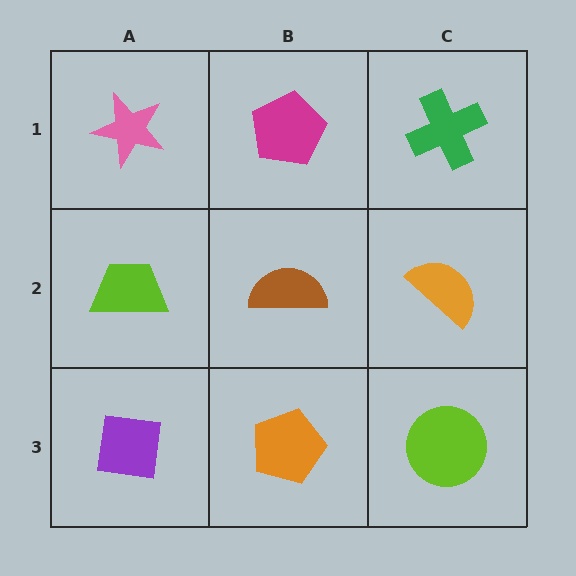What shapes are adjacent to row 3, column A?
A lime trapezoid (row 2, column A), an orange pentagon (row 3, column B).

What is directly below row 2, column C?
A lime circle.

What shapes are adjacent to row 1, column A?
A lime trapezoid (row 2, column A), a magenta pentagon (row 1, column B).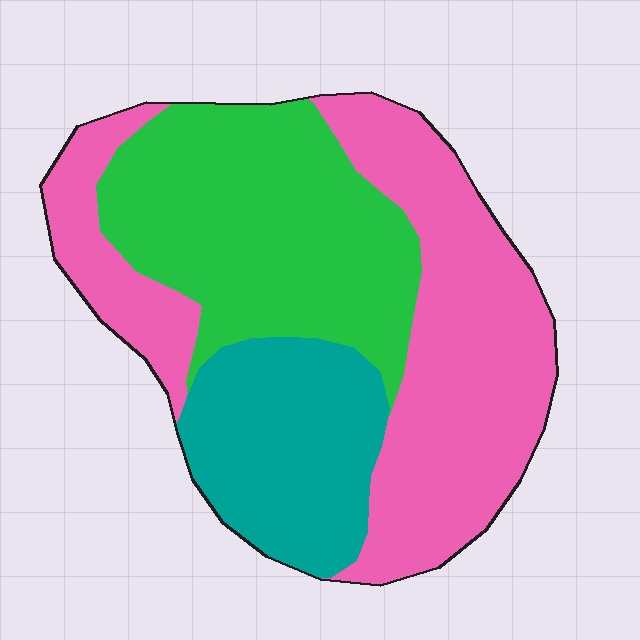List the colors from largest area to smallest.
From largest to smallest: pink, green, teal.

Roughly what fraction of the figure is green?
Green takes up about one third (1/3) of the figure.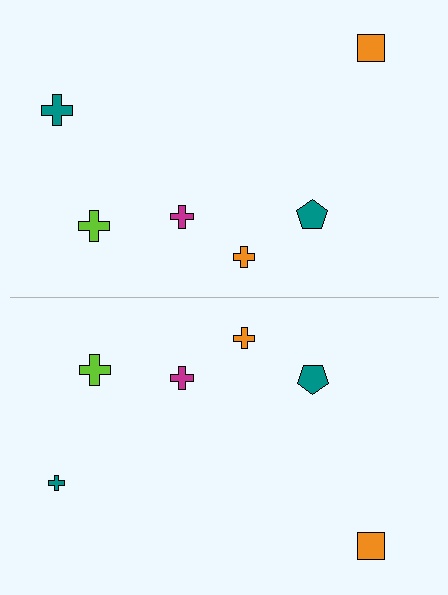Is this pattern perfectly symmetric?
No, the pattern is not perfectly symmetric. The teal cross on the bottom side has a different size than its mirror counterpart.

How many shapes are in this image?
There are 12 shapes in this image.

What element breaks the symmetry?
The teal cross on the bottom side has a different size than its mirror counterpart.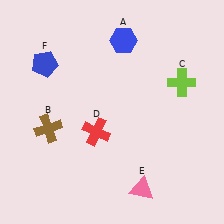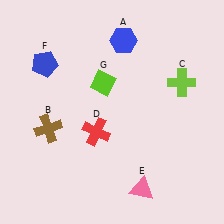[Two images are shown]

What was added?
A lime diamond (G) was added in Image 2.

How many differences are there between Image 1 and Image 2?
There is 1 difference between the two images.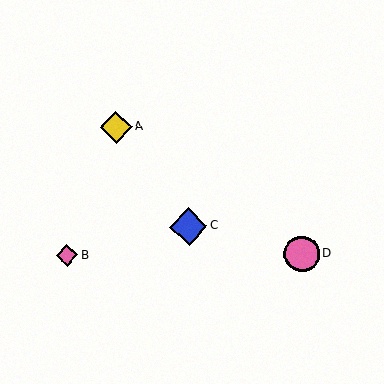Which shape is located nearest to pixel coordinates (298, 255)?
The pink circle (labeled D) at (302, 254) is nearest to that location.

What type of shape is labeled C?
Shape C is a blue diamond.